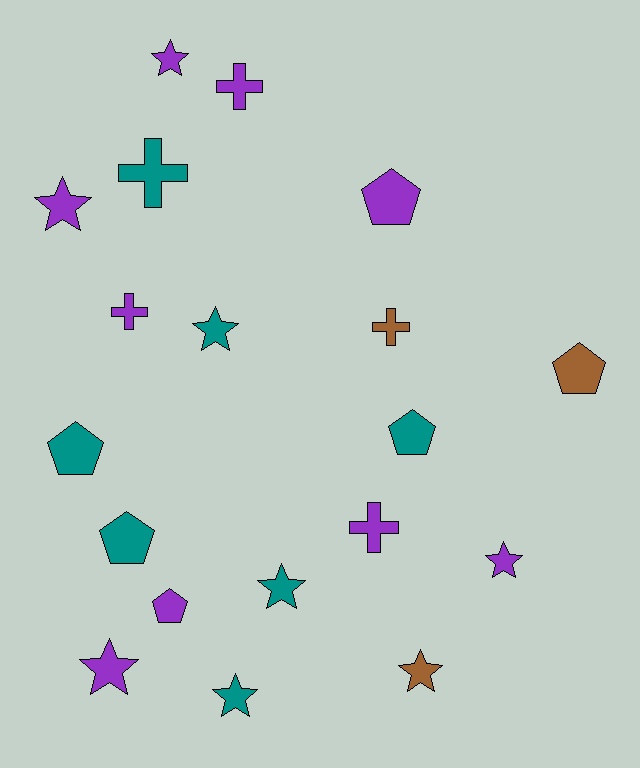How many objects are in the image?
There are 19 objects.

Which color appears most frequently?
Purple, with 9 objects.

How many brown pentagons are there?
There is 1 brown pentagon.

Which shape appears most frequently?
Star, with 8 objects.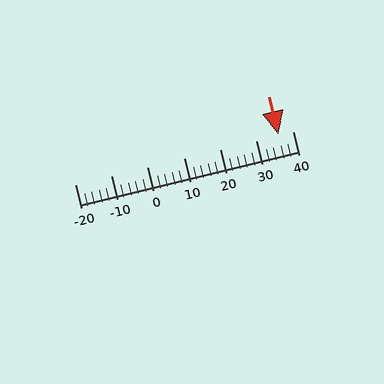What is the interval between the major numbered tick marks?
The major tick marks are spaced 10 units apart.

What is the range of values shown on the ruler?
The ruler shows values from -20 to 40.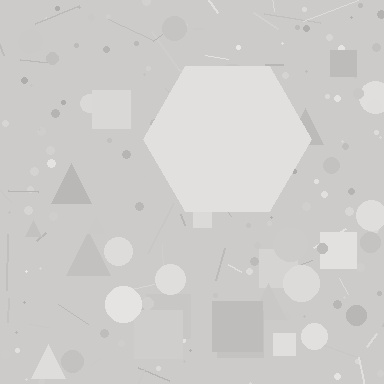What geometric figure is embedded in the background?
A hexagon is embedded in the background.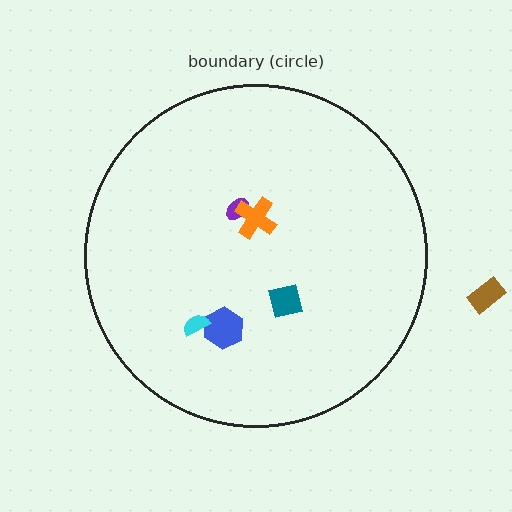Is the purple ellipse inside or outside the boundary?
Inside.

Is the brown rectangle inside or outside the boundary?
Outside.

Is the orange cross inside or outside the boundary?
Inside.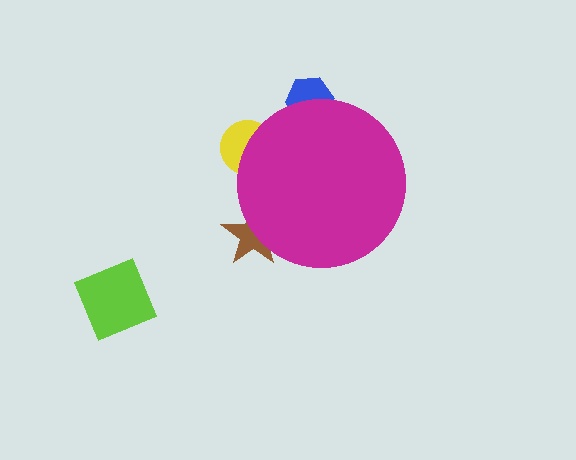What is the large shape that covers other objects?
A magenta circle.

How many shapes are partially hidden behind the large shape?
3 shapes are partially hidden.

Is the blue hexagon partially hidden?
Yes, the blue hexagon is partially hidden behind the magenta circle.